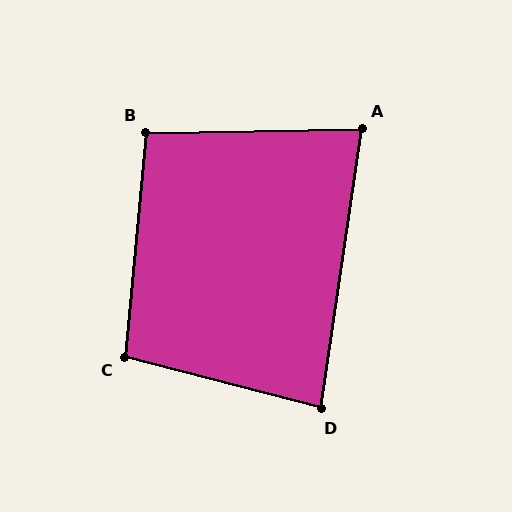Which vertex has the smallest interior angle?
A, at approximately 81 degrees.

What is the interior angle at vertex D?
Approximately 84 degrees (acute).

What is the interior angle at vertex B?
Approximately 96 degrees (obtuse).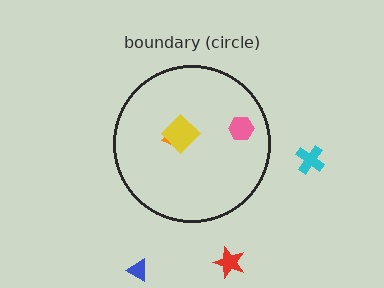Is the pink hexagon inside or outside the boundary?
Inside.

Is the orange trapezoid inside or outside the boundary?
Inside.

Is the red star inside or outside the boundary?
Outside.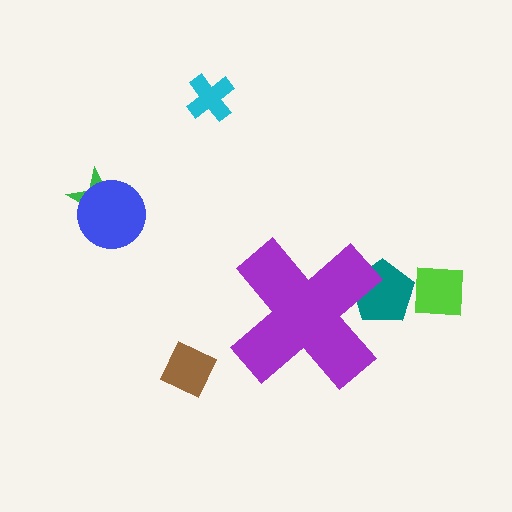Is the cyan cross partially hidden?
No, the cyan cross is fully visible.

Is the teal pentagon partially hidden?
Yes, the teal pentagon is partially hidden behind the purple cross.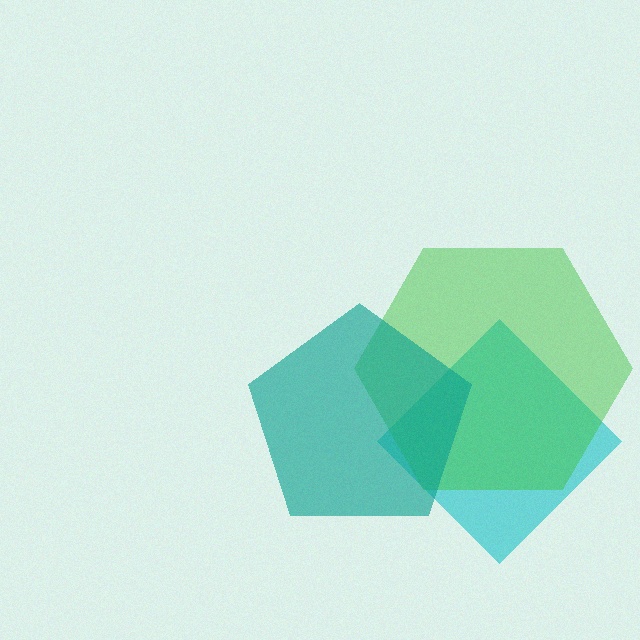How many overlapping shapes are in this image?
There are 3 overlapping shapes in the image.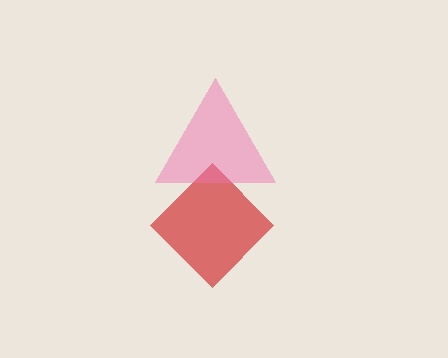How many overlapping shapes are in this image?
There are 2 overlapping shapes in the image.